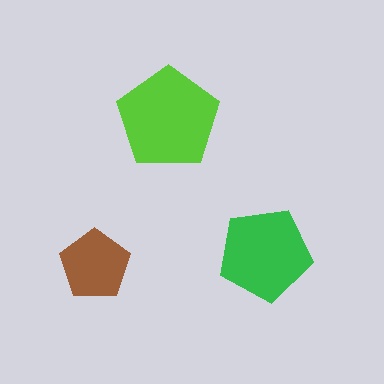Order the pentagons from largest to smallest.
the lime one, the green one, the brown one.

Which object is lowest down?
The brown pentagon is bottommost.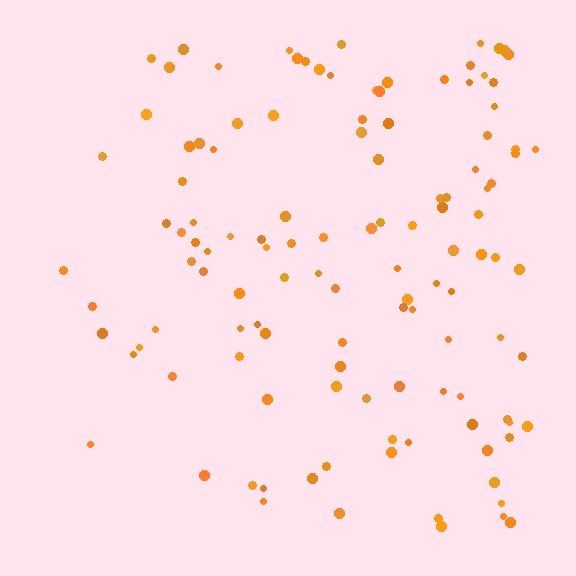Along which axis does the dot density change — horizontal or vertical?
Horizontal.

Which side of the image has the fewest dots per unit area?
The left.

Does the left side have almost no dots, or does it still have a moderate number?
Still a moderate number, just noticeably fewer than the right.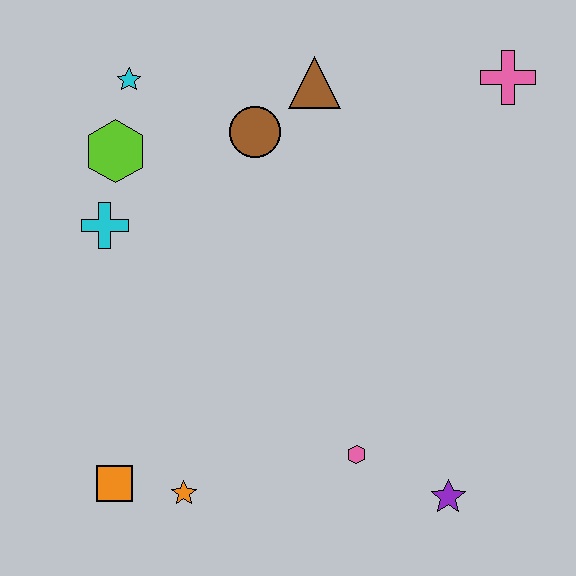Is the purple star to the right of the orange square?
Yes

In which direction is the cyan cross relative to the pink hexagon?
The cyan cross is to the left of the pink hexagon.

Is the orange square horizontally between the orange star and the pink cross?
No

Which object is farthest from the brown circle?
The purple star is farthest from the brown circle.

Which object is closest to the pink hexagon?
The purple star is closest to the pink hexagon.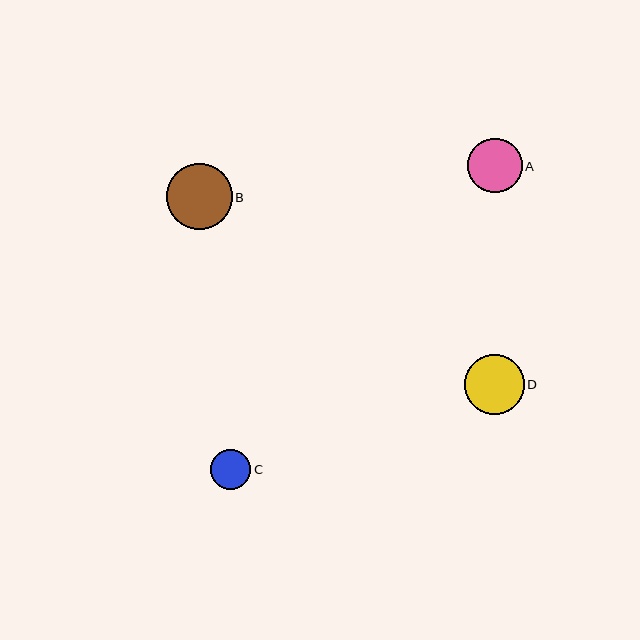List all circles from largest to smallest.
From largest to smallest: B, D, A, C.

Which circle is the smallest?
Circle C is the smallest with a size of approximately 40 pixels.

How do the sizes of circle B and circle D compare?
Circle B and circle D are approximately the same size.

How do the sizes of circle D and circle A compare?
Circle D and circle A are approximately the same size.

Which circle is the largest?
Circle B is the largest with a size of approximately 66 pixels.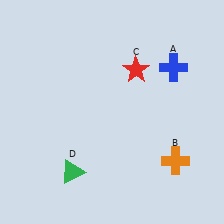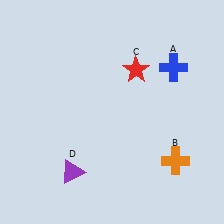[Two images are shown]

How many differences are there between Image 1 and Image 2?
There is 1 difference between the two images.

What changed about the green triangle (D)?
In Image 1, D is green. In Image 2, it changed to purple.